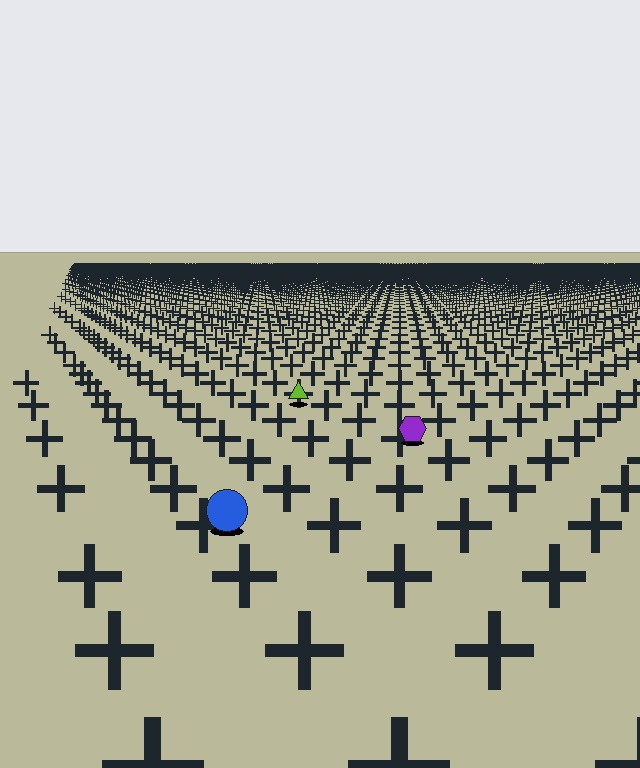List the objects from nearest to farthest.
From nearest to farthest: the blue circle, the purple hexagon, the lime triangle.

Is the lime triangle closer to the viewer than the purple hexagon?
No. The purple hexagon is closer — you can tell from the texture gradient: the ground texture is coarser near it.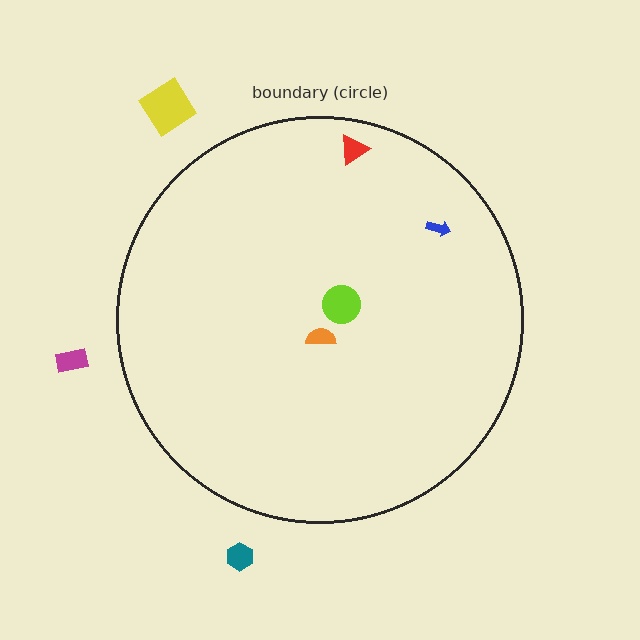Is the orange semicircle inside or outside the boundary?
Inside.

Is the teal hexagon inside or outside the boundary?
Outside.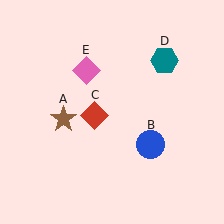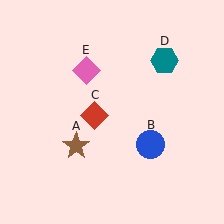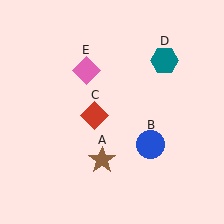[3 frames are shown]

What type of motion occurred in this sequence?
The brown star (object A) rotated counterclockwise around the center of the scene.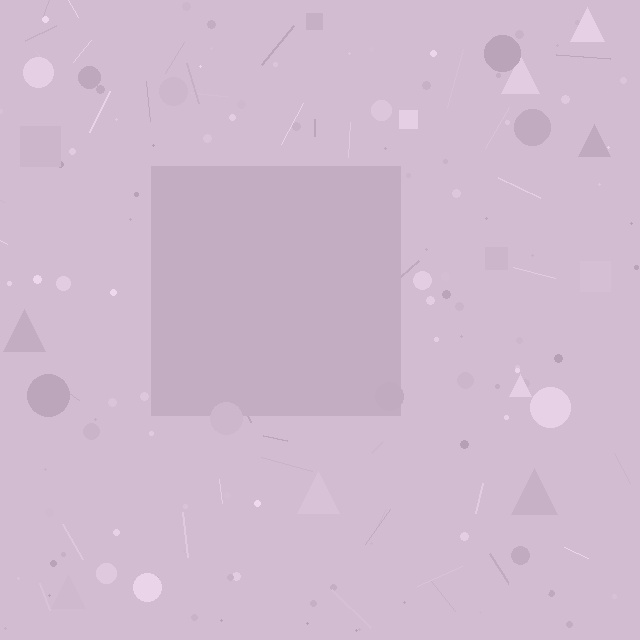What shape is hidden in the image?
A square is hidden in the image.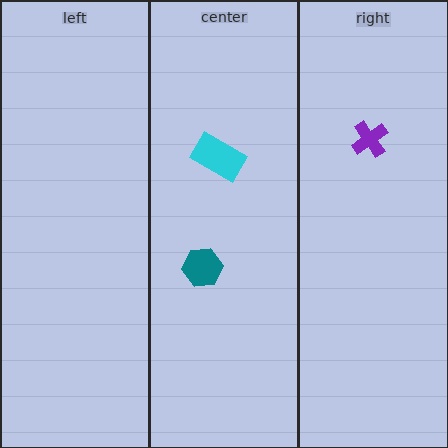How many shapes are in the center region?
2.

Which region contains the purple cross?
The right region.